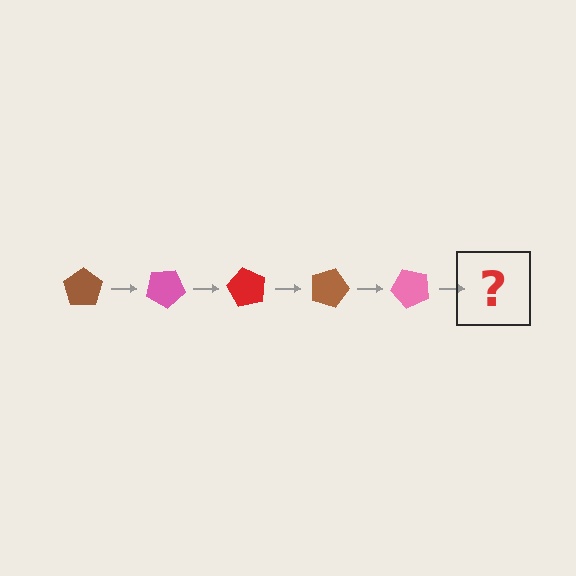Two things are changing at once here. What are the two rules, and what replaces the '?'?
The two rules are that it rotates 30 degrees each step and the color cycles through brown, pink, and red. The '?' should be a red pentagon, rotated 150 degrees from the start.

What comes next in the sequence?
The next element should be a red pentagon, rotated 150 degrees from the start.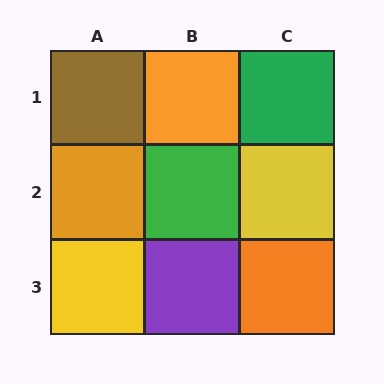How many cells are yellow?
2 cells are yellow.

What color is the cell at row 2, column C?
Yellow.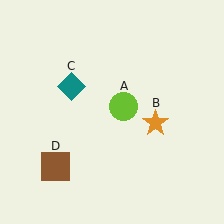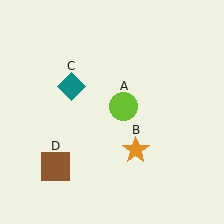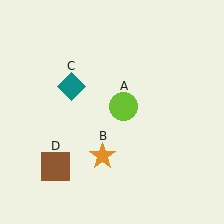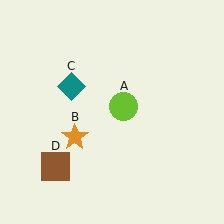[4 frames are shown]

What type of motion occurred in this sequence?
The orange star (object B) rotated clockwise around the center of the scene.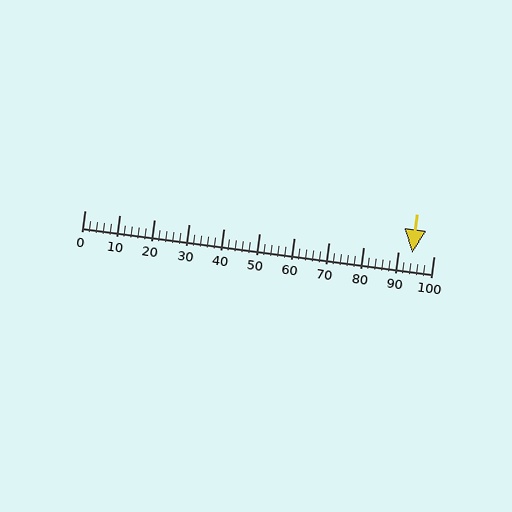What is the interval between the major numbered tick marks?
The major tick marks are spaced 10 units apart.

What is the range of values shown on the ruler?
The ruler shows values from 0 to 100.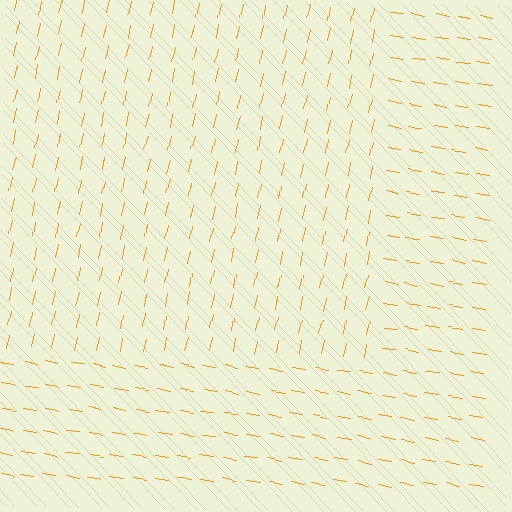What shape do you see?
I see a rectangle.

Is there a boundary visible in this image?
Yes, there is a texture boundary formed by a change in line orientation.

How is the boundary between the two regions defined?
The boundary is defined purely by a change in line orientation (approximately 88 degrees difference). All lines are the same color and thickness.